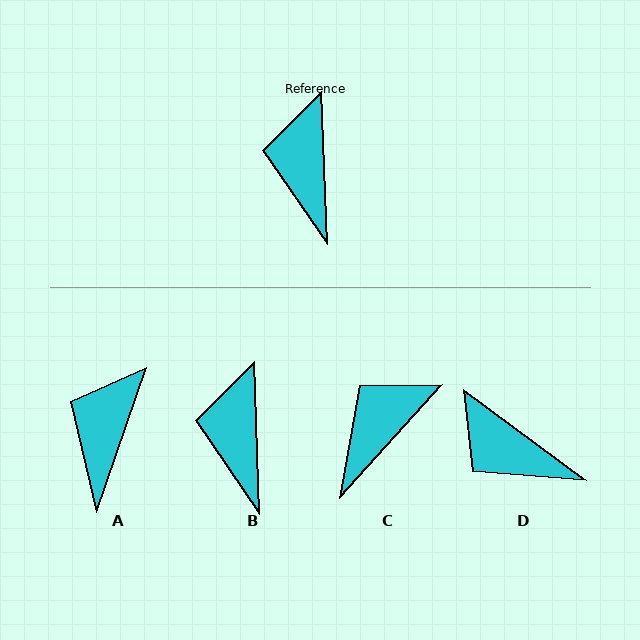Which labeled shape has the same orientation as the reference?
B.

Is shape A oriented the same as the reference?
No, it is off by about 21 degrees.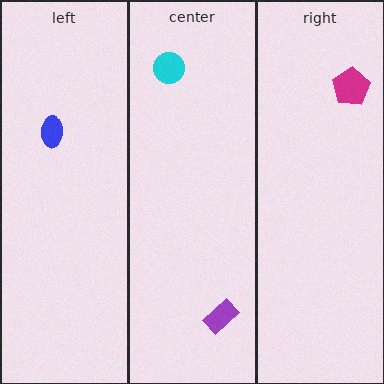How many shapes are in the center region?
2.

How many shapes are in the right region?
1.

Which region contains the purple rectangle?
The center region.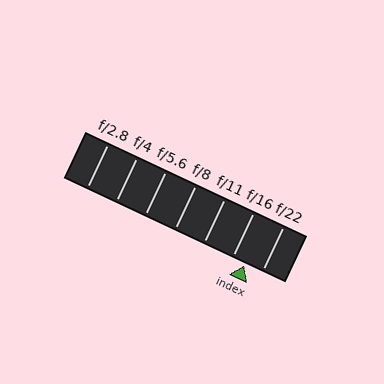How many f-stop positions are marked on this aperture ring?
There are 7 f-stop positions marked.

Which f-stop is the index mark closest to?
The index mark is closest to f/16.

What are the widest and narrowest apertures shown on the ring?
The widest aperture shown is f/2.8 and the narrowest is f/22.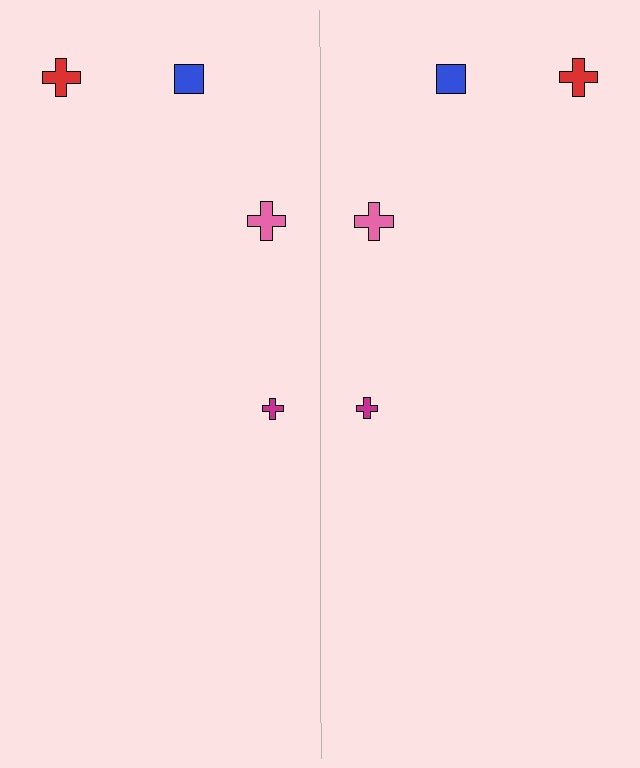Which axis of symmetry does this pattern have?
The pattern has a vertical axis of symmetry running through the center of the image.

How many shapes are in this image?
There are 8 shapes in this image.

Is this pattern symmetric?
Yes, this pattern has bilateral (reflection) symmetry.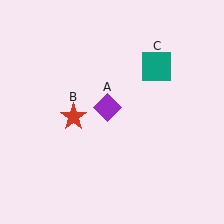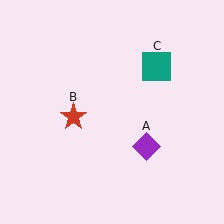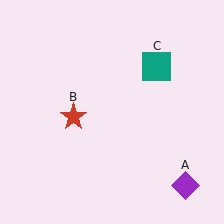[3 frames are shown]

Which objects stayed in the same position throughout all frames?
Red star (object B) and teal square (object C) remained stationary.